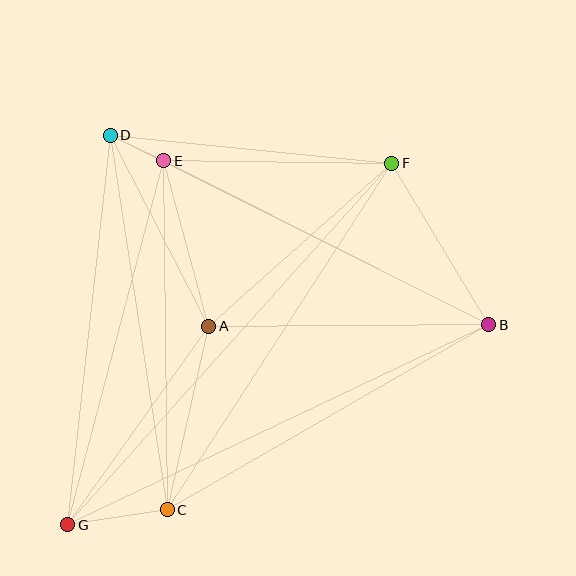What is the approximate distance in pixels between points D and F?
The distance between D and F is approximately 282 pixels.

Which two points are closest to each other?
Points D and E are closest to each other.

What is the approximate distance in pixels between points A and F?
The distance between A and F is approximately 245 pixels.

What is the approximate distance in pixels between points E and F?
The distance between E and F is approximately 228 pixels.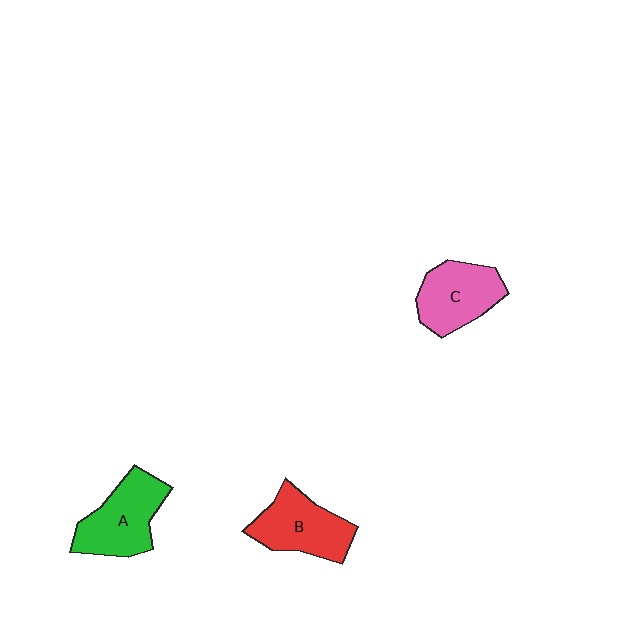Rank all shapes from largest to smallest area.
From largest to smallest: A (green), B (red), C (pink).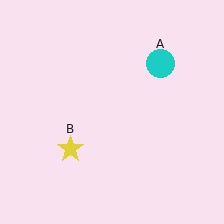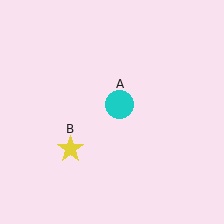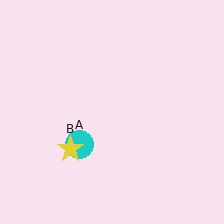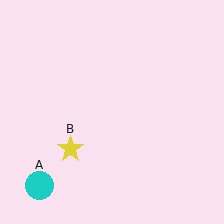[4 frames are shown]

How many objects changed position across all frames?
1 object changed position: cyan circle (object A).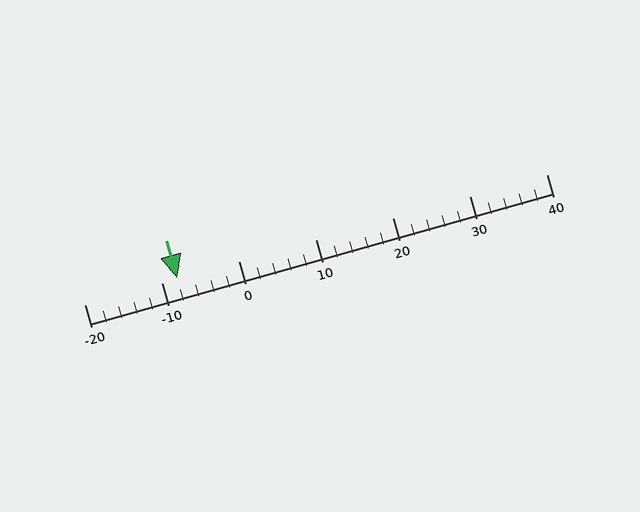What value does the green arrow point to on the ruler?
The green arrow points to approximately -8.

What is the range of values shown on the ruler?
The ruler shows values from -20 to 40.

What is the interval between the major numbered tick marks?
The major tick marks are spaced 10 units apart.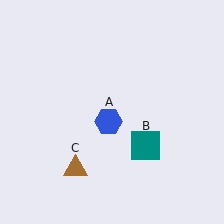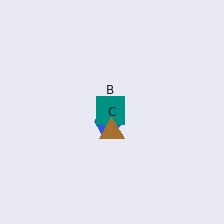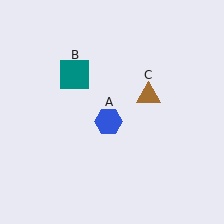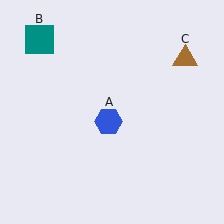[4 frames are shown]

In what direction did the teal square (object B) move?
The teal square (object B) moved up and to the left.